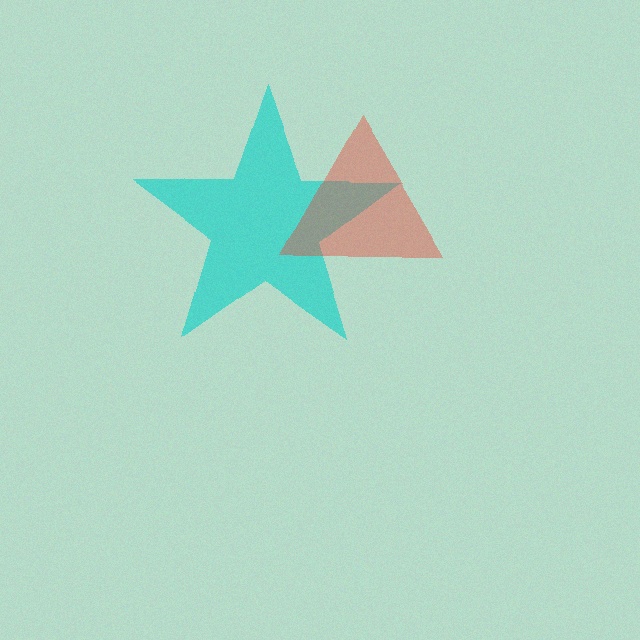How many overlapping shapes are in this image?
There are 2 overlapping shapes in the image.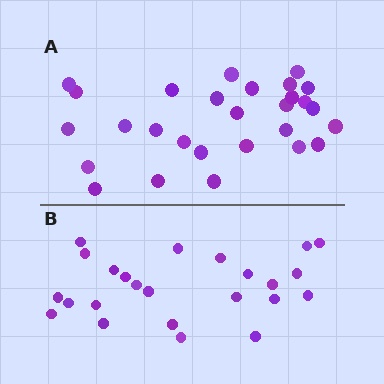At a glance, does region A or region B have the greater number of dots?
Region A (the top region) has more dots.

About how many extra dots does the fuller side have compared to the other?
Region A has about 4 more dots than region B.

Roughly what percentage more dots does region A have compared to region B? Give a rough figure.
About 15% more.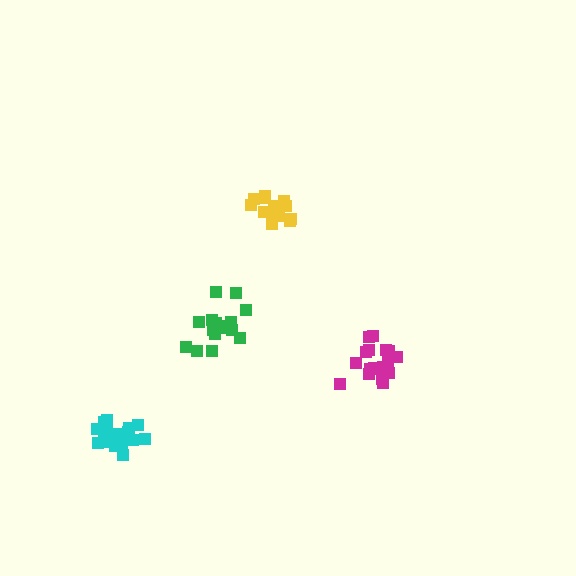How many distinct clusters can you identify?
There are 4 distinct clusters.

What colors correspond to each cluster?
The clusters are colored: magenta, yellow, green, cyan.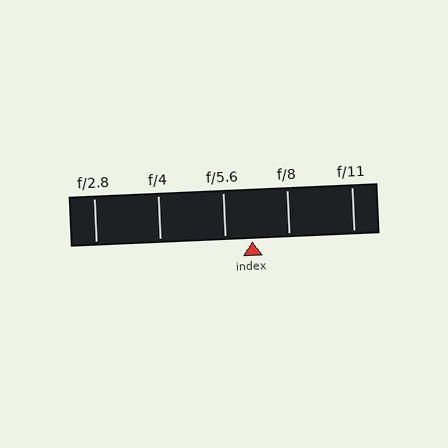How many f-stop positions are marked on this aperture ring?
There are 5 f-stop positions marked.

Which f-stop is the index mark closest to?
The index mark is closest to f/5.6.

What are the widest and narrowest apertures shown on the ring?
The widest aperture shown is f/2.8 and the narrowest is f/11.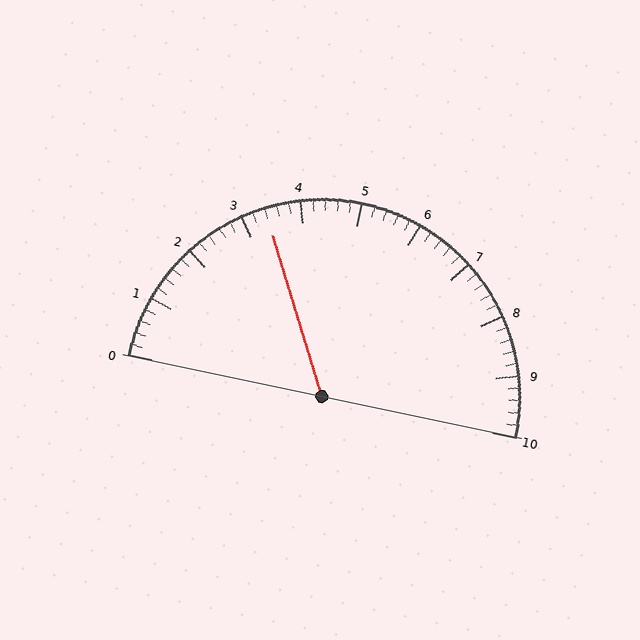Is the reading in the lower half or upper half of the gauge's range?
The reading is in the lower half of the range (0 to 10).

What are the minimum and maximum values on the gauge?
The gauge ranges from 0 to 10.